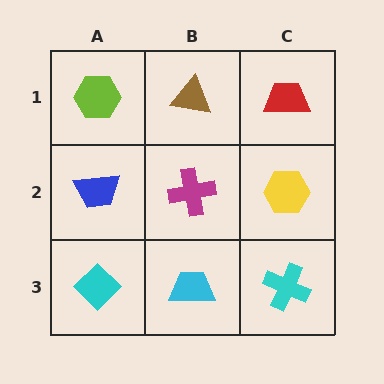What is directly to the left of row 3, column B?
A cyan diamond.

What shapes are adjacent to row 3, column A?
A blue trapezoid (row 2, column A), a cyan trapezoid (row 3, column B).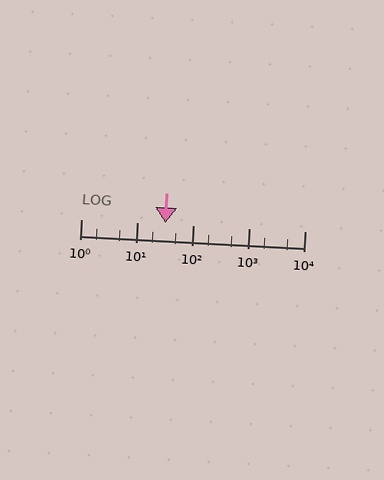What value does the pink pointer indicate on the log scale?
The pointer indicates approximately 32.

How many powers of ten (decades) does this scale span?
The scale spans 4 decades, from 1 to 10000.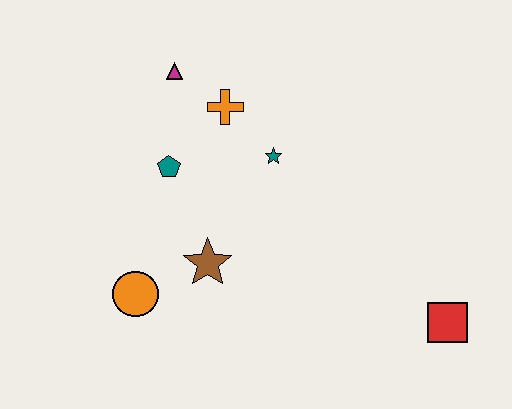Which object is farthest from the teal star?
The red square is farthest from the teal star.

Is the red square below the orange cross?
Yes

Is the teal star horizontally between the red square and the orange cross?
Yes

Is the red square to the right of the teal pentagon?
Yes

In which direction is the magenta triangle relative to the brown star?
The magenta triangle is above the brown star.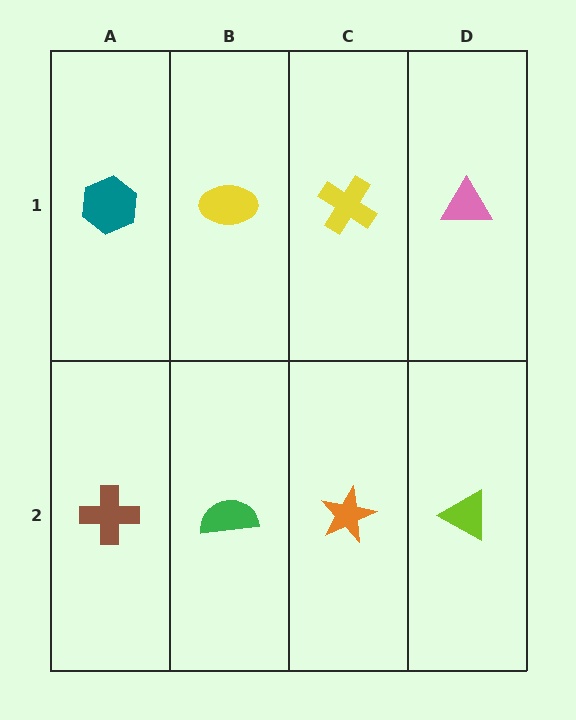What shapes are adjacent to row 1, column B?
A green semicircle (row 2, column B), a teal hexagon (row 1, column A), a yellow cross (row 1, column C).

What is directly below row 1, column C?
An orange star.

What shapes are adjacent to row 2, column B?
A yellow ellipse (row 1, column B), a brown cross (row 2, column A), an orange star (row 2, column C).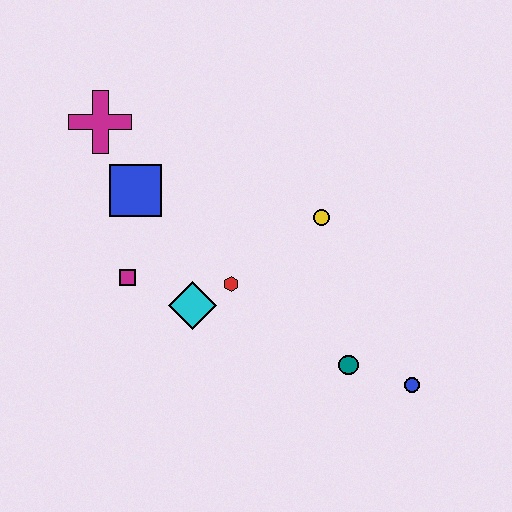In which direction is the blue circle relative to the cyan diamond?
The blue circle is to the right of the cyan diamond.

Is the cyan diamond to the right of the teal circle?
No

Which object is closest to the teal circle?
The blue circle is closest to the teal circle.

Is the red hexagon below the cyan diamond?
No